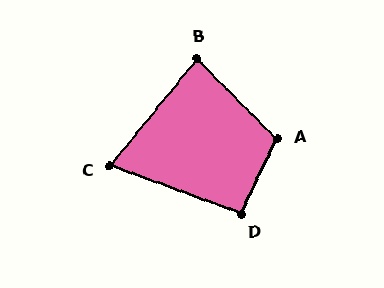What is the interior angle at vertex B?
Approximately 84 degrees (acute).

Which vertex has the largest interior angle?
A, at approximately 109 degrees.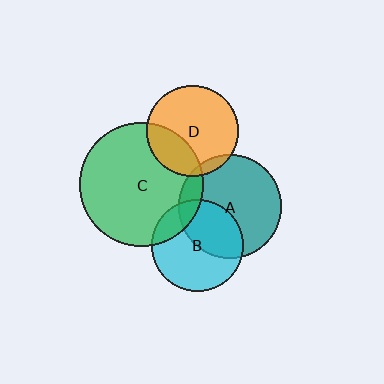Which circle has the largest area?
Circle C (green).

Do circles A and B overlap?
Yes.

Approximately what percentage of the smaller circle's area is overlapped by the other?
Approximately 40%.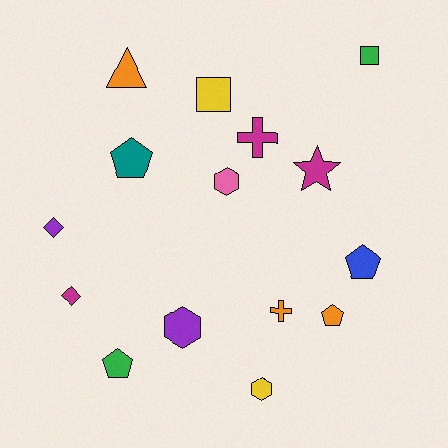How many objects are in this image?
There are 15 objects.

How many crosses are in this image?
There are 2 crosses.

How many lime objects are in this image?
There are no lime objects.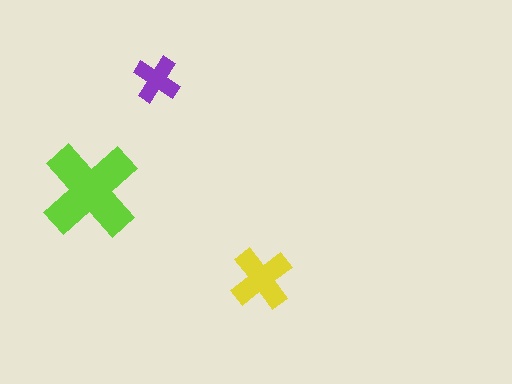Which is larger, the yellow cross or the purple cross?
The yellow one.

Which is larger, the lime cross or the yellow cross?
The lime one.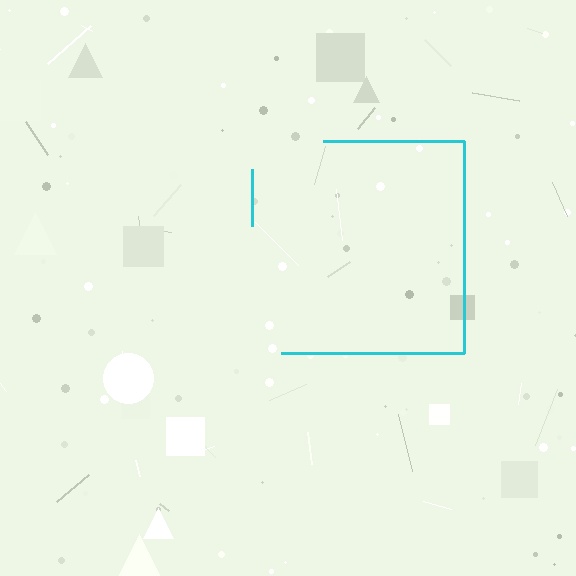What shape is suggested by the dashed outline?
The dashed outline suggests a square.